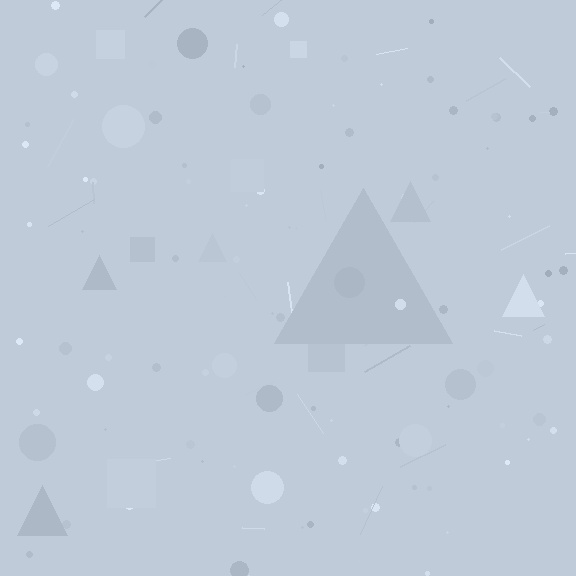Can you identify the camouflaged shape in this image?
The camouflaged shape is a triangle.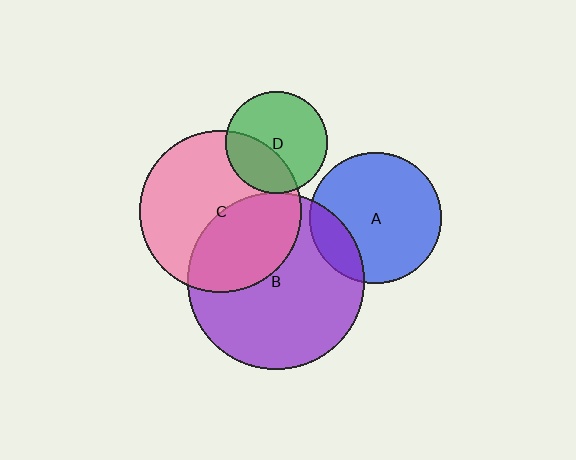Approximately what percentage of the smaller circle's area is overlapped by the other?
Approximately 20%.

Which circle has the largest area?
Circle B (purple).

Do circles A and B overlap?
Yes.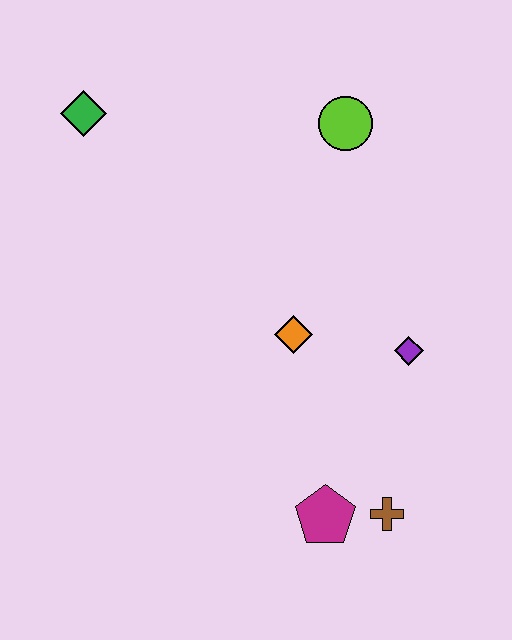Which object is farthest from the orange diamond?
The green diamond is farthest from the orange diamond.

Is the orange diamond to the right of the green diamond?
Yes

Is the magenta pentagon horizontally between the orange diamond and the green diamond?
No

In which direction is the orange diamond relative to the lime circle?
The orange diamond is below the lime circle.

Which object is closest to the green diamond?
The lime circle is closest to the green diamond.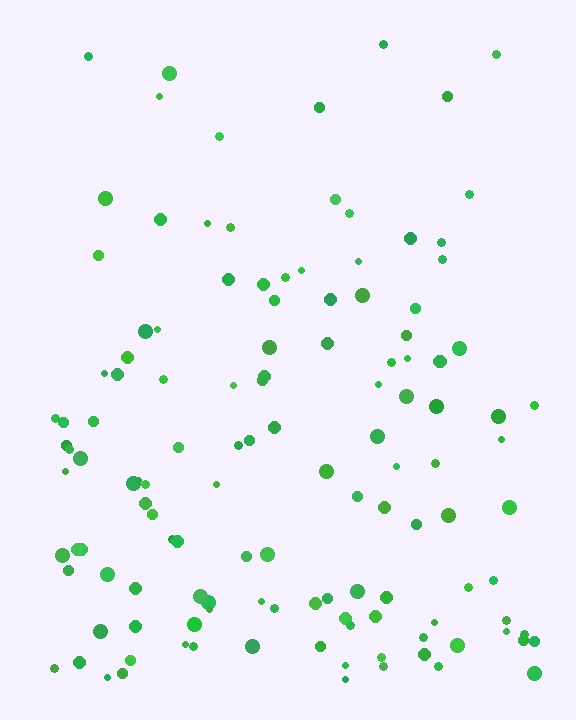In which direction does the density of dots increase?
From top to bottom, with the bottom side densest.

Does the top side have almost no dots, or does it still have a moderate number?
Still a moderate number, just noticeably fewer than the bottom.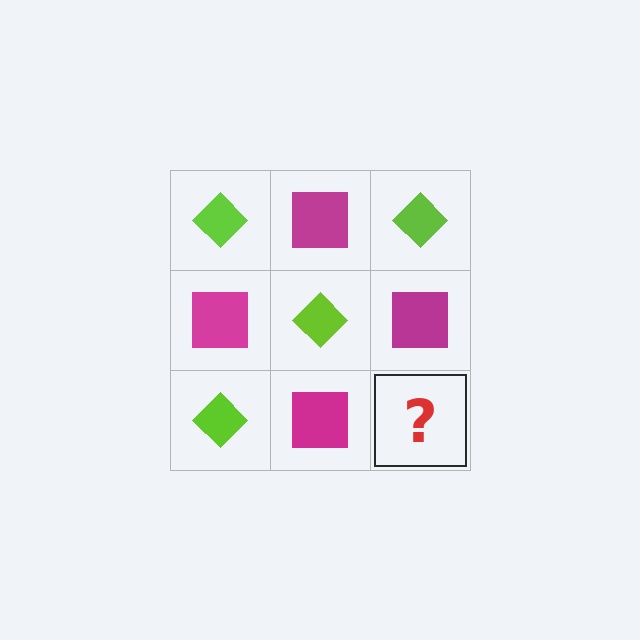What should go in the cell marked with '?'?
The missing cell should contain a lime diamond.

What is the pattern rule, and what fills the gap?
The rule is that it alternates lime diamond and magenta square in a checkerboard pattern. The gap should be filled with a lime diamond.